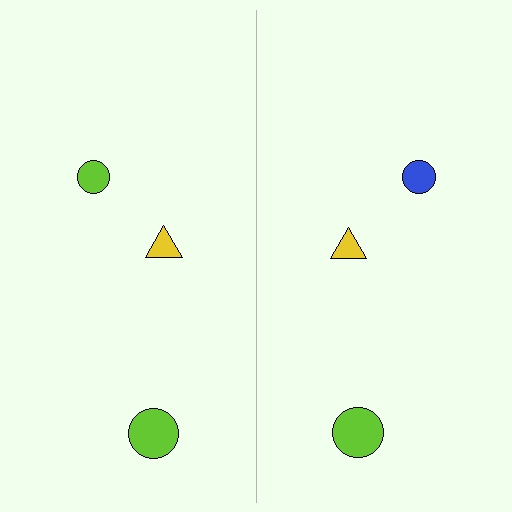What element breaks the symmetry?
The blue circle on the right side breaks the symmetry — its mirror counterpart is lime.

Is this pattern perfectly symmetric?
No, the pattern is not perfectly symmetric. The blue circle on the right side breaks the symmetry — its mirror counterpart is lime.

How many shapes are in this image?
There are 6 shapes in this image.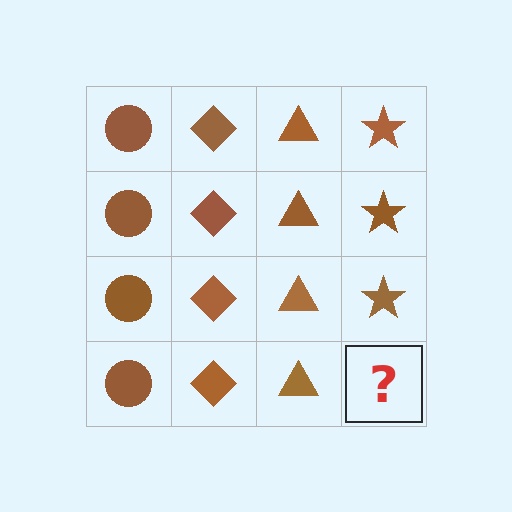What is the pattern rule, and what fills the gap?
The rule is that each column has a consistent shape. The gap should be filled with a brown star.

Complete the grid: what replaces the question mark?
The question mark should be replaced with a brown star.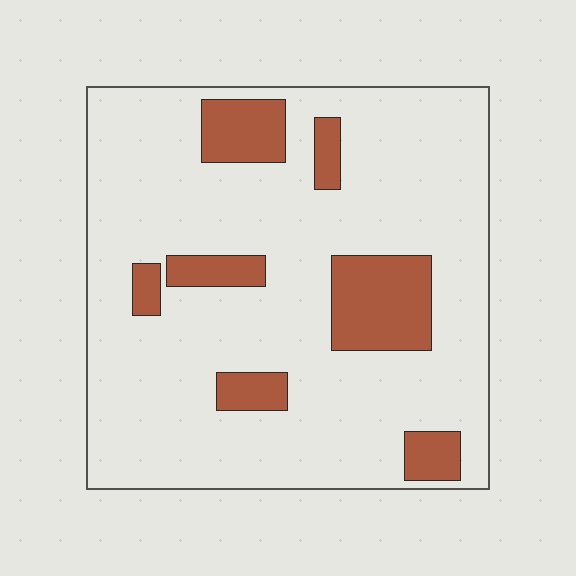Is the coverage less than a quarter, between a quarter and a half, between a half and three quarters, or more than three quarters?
Less than a quarter.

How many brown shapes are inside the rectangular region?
7.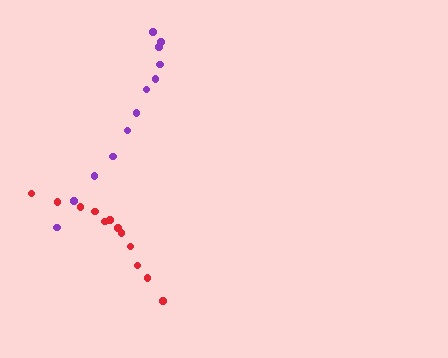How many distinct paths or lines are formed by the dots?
There are 2 distinct paths.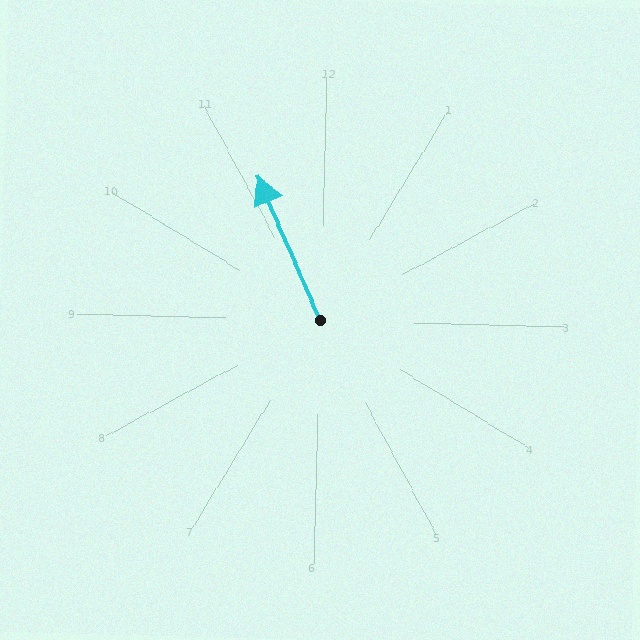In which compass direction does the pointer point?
Northwest.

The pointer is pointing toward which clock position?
Roughly 11 o'clock.